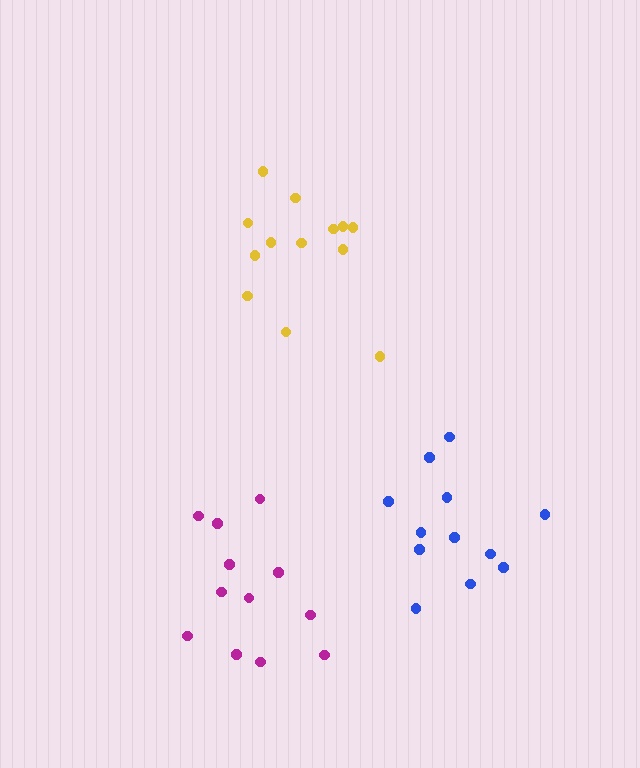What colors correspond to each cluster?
The clusters are colored: magenta, yellow, blue.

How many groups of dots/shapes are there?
There are 3 groups.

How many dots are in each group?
Group 1: 12 dots, Group 2: 13 dots, Group 3: 12 dots (37 total).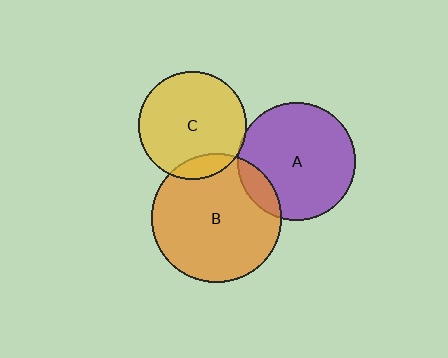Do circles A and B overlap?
Yes.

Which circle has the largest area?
Circle B (orange).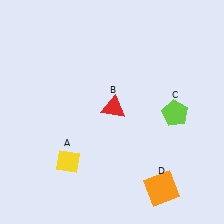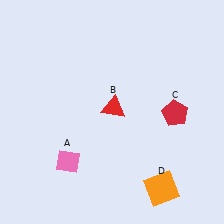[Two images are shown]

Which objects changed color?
A changed from yellow to pink. C changed from lime to red.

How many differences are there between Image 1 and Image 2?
There are 2 differences between the two images.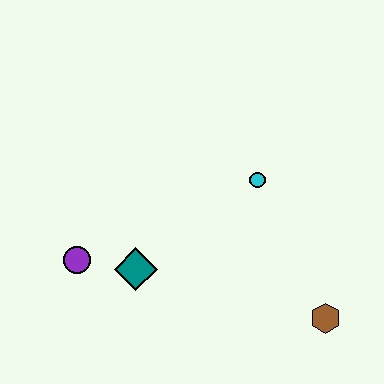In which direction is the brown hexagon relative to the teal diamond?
The brown hexagon is to the right of the teal diamond.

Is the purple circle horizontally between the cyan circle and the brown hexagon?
No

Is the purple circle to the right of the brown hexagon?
No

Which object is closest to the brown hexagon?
The cyan circle is closest to the brown hexagon.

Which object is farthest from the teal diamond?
The brown hexagon is farthest from the teal diamond.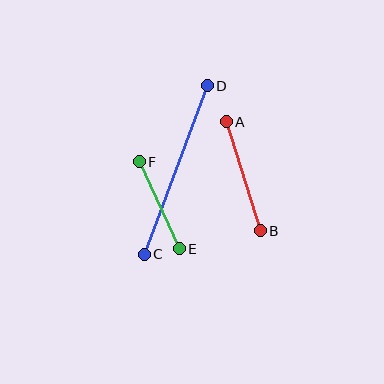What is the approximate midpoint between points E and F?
The midpoint is at approximately (159, 205) pixels.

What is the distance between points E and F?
The distance is approximately 96 pixels.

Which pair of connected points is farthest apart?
Points C and D are farthest apart.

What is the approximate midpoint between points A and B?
The midpoint is at approximately (243, 176) pixels.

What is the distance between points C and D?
The distance is approximately 180 pixels.